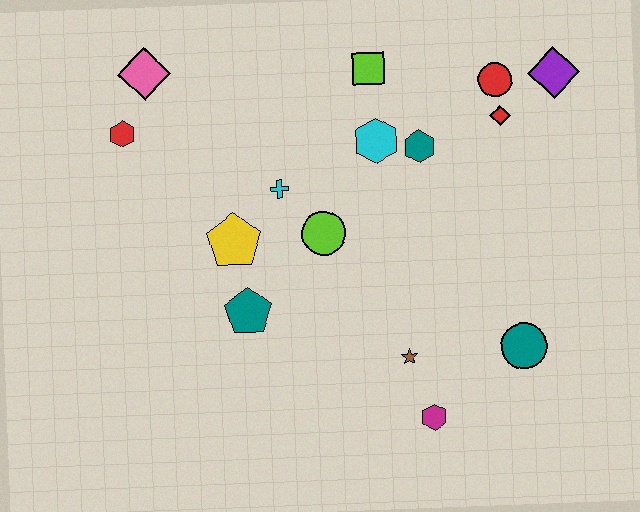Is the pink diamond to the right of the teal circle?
No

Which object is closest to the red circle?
The red diamond is closest to the red circle.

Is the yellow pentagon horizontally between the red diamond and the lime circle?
No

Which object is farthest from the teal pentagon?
The purple diamond is farthest from the teal pentagon.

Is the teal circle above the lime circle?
No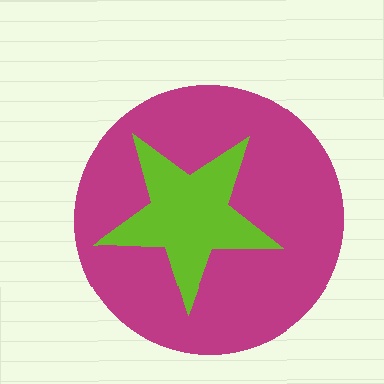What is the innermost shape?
The lime star.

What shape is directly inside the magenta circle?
The lime star.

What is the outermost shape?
The magenta circle.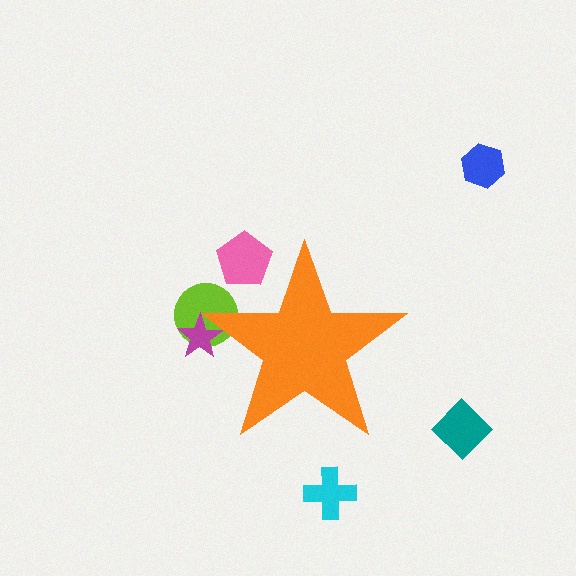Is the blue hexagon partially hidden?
No, the blue hexagon is fully visible.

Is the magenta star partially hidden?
Yes, the magenta star is partially hidden behind the orange star.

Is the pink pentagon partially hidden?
Yes, the pink pentagon is partially hidden behind the orange star.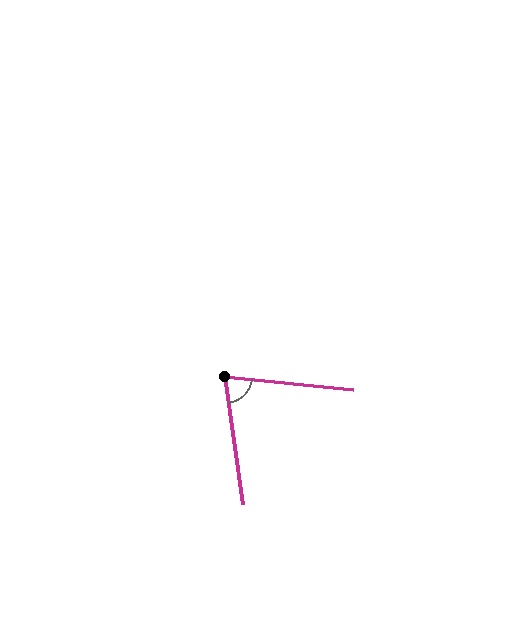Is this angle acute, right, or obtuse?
It is acute.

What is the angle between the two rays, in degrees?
Approximately 77 degrees.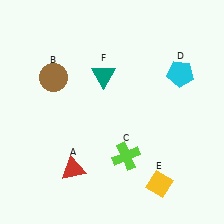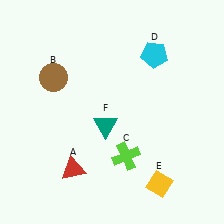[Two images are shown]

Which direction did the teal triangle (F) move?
The teal triangle (F) moved down.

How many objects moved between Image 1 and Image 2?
2 objects moved between the two images.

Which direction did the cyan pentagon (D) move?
The cyan pentagon (D) moved left.